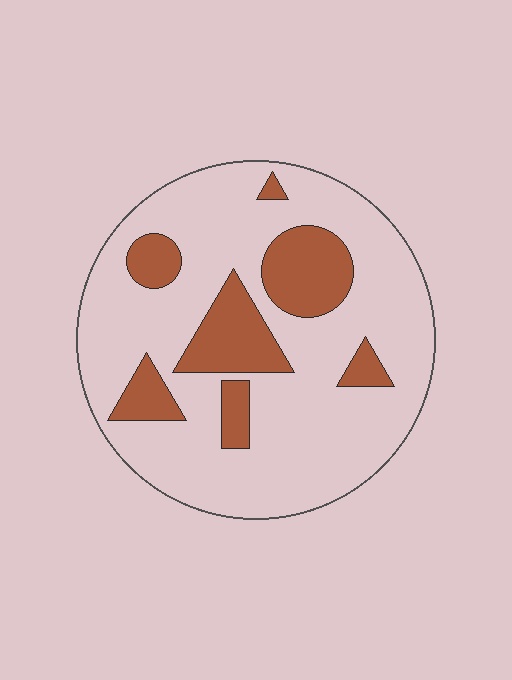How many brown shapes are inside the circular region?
7.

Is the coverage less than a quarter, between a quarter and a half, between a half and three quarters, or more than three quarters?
Less than a quarter.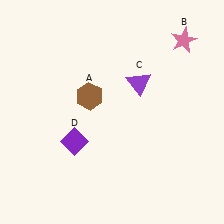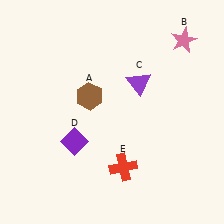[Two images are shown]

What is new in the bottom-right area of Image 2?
A red cross (E) was added in the bottom-right area of Image 2.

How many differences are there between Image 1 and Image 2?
There is 1 difference between the two images.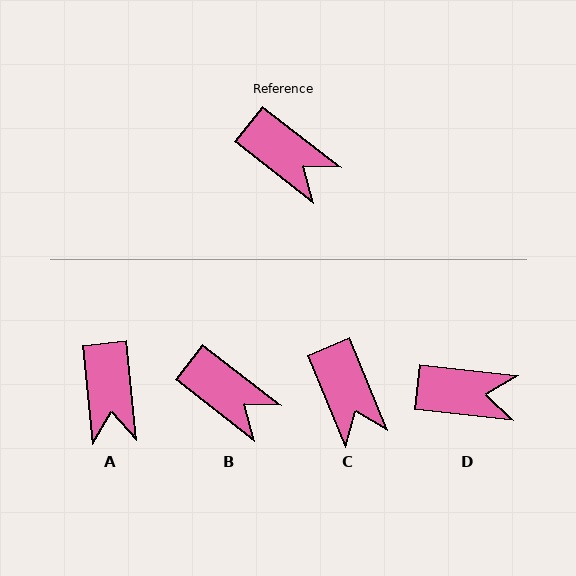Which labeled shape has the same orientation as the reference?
B.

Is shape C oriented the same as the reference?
No, it is off by about 30 degrees.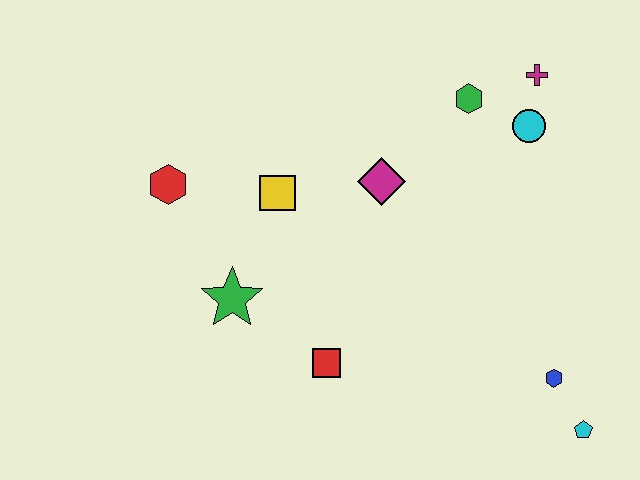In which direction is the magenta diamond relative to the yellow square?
The magenta diamond is to the right of the yellow square.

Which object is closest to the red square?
The green star is closest to the red square.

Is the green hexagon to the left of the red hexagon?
No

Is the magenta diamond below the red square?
No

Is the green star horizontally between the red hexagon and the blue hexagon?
Yes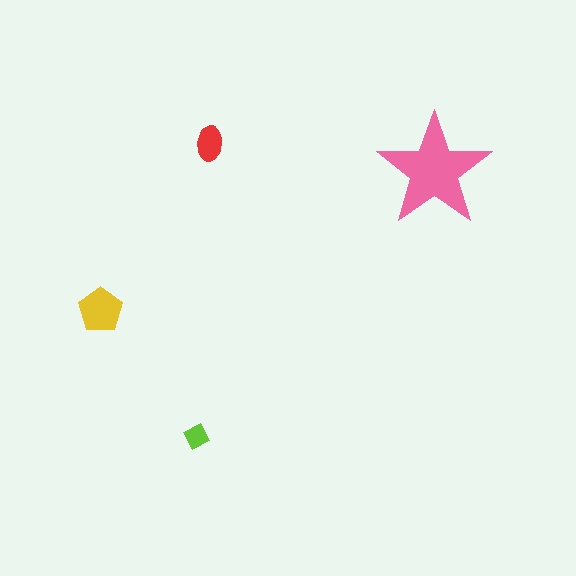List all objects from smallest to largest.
The lime diamond, the red ellipse, the yellow pentagon, the pink star.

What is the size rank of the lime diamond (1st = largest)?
4th.